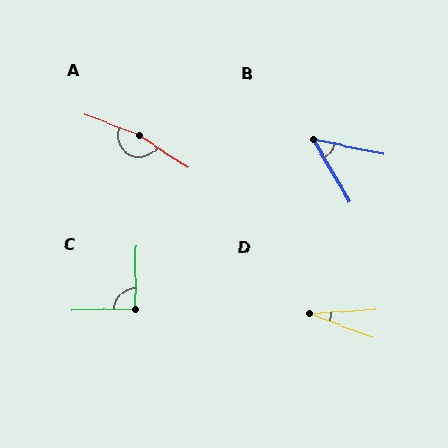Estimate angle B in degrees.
Approximately 48 degrees.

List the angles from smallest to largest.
D (25°), B (48°), C (92°), A (168°).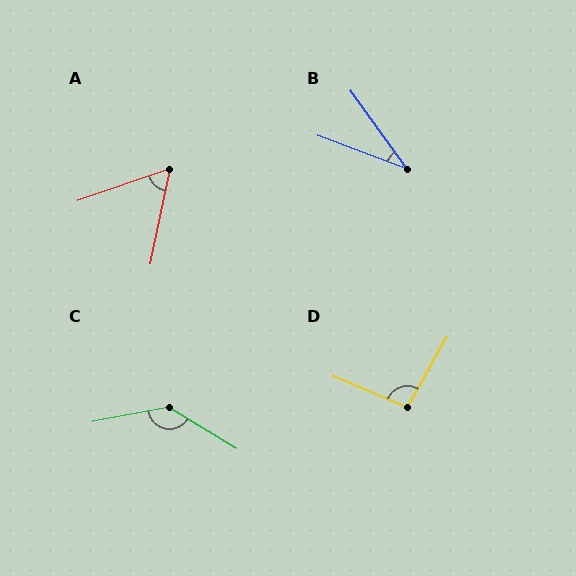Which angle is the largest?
C, at approximately 139 degrees.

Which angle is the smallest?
B, at approximately 34 degrees.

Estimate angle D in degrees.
Approximately 96 degrees.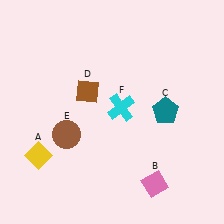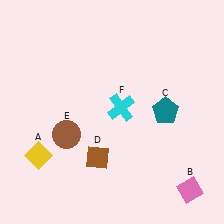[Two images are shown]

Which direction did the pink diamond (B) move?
The pink diamond (B) moved right.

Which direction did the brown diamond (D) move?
The brown diamond (D) moved down.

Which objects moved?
The objects that moved are: the pink diamond (B), the brown diamond (D).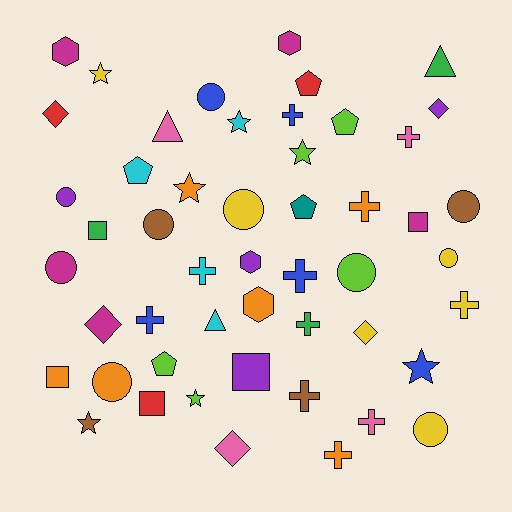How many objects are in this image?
There are 50 objects.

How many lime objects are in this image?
There are 5 lime objects.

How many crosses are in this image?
There are 11 crosses.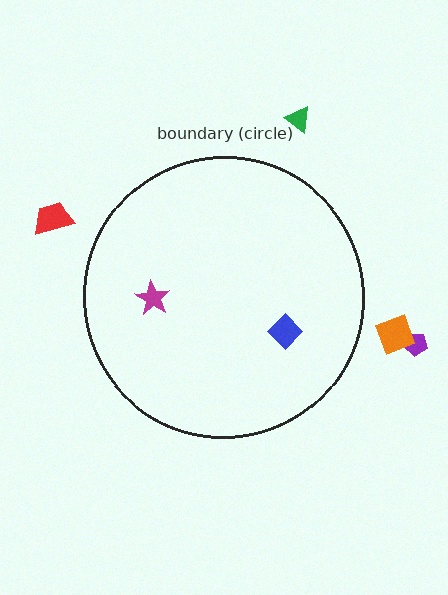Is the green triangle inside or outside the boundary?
Outside.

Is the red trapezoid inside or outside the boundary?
Outside.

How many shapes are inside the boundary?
2 inside, 4 outside.